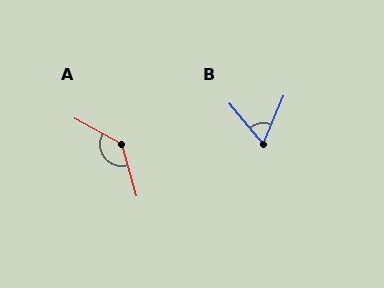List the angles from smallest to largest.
B (63°), A (135°).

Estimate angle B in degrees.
Approximately 63 degrees.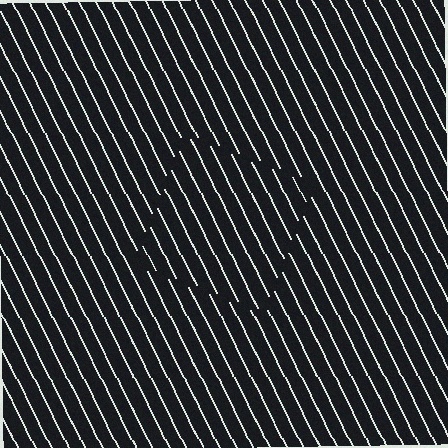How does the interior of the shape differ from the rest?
The interior of the shape contains the same grating, shifted by half a period — the contour is defined by the phase discontinuity where line-ends from the inner and outer gratings abut.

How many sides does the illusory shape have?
4 sides — the line-ends trace a square.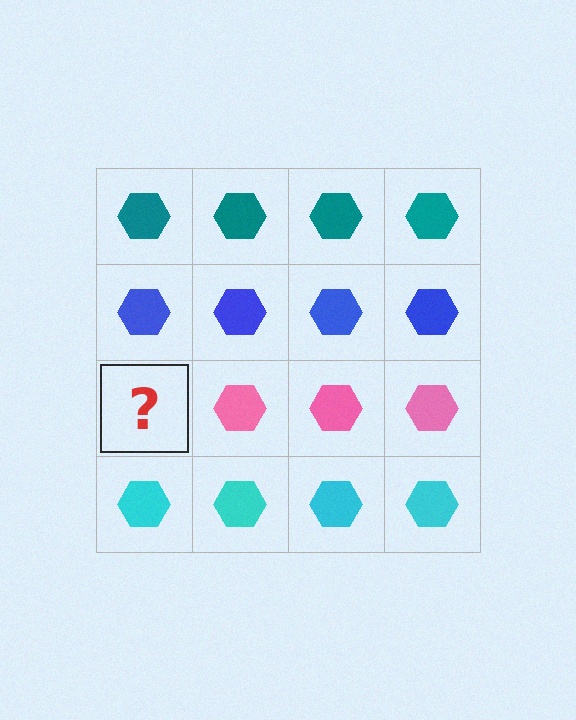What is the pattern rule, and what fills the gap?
The rule is that each row has a consistent color. The gap should be filled with a pink hexagon.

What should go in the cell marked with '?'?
The missing cell should contain a pink hexagon.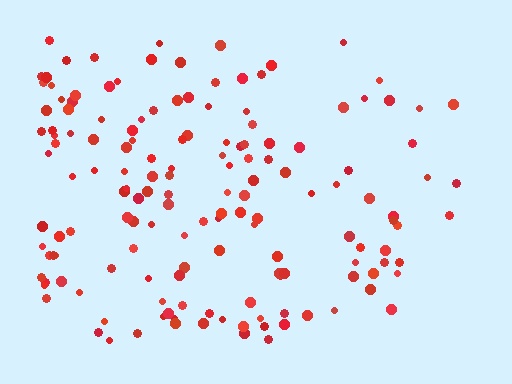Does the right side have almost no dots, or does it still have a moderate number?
Still a moderate number, just noticeably fewer than the left.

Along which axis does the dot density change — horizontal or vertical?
Horizontal.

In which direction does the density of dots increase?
From right to left, with the left side densest.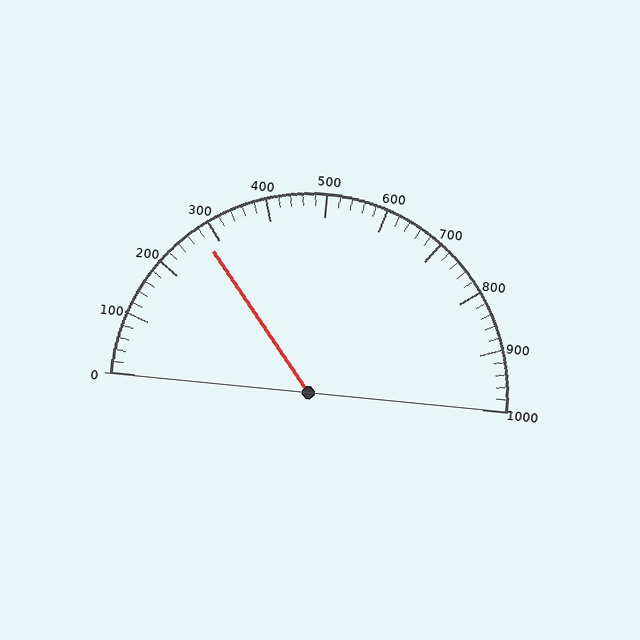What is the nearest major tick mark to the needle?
The nearest major tick mark is 300.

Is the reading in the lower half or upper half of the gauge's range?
The reading is in the lower half of the range (0 to 1000).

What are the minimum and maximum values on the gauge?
The gauge ranges from 0 to 1000.